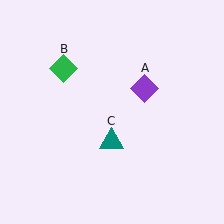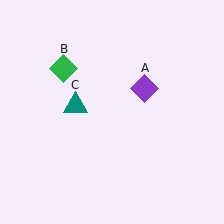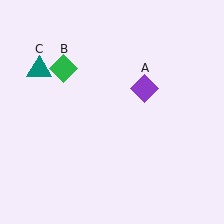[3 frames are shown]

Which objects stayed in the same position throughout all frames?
Purple diamond (object A) and green diamond (object B) remained stationary.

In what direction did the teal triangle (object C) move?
The teal triangle (object C) moved up and to the left.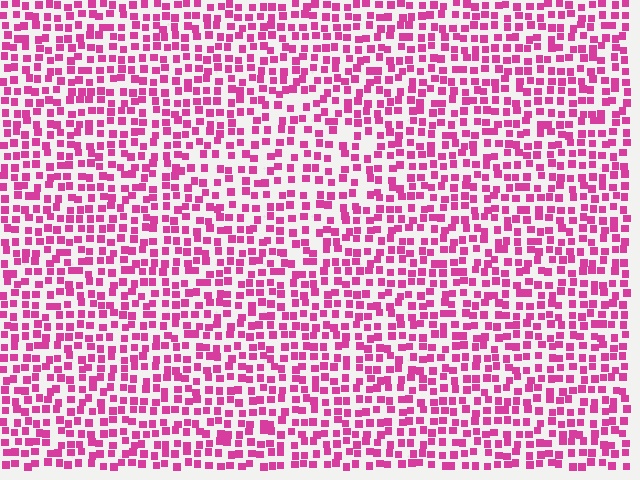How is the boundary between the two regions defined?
The boundary is defined by a change in element density (approximately 1.4x ratio). All elements are the same color, size, and shape.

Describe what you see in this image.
The image contains small magenta elements arranged at two different densities. A diamond-shaped region is visible where the elements are less densely packed than the surrounding area.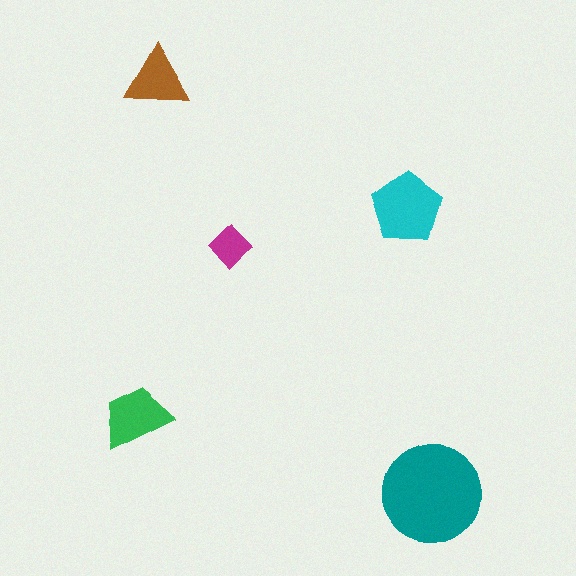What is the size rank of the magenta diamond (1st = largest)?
5th.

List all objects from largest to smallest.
The teal circle, the cyan pentagon, the green trapezoid, the brown triangle, the magenta diamond.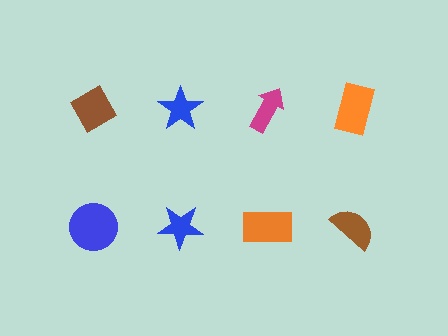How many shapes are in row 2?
4 shapes.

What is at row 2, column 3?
An orange rectangle.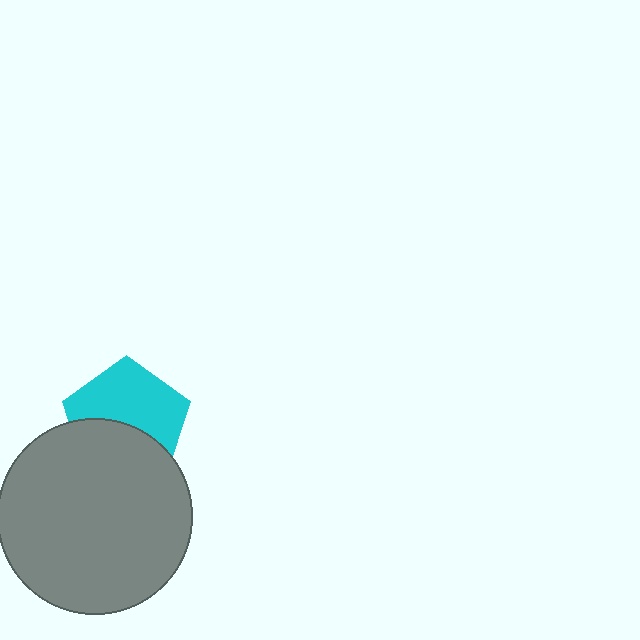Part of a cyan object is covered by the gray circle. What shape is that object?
It is a pentagon.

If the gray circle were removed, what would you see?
You would see the complete cyan pentagon.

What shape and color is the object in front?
The object in front is a gray circle.